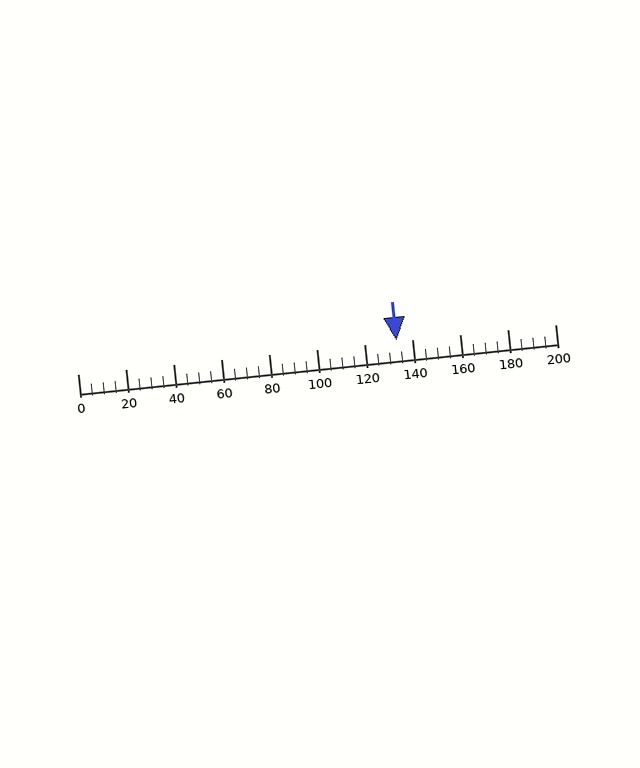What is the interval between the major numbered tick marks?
The major tick marks are spaced 20 units apart.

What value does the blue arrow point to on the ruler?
The blue arrow points to approximately 133.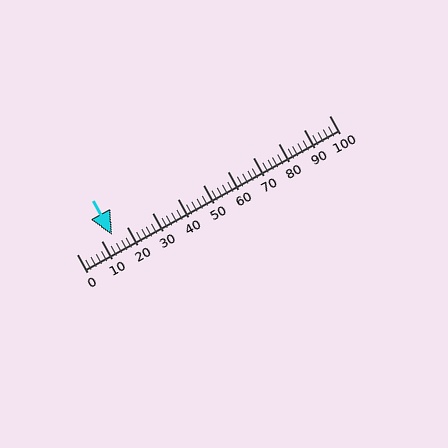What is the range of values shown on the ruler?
The ruler shows values from 0 to 100.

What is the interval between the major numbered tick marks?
The major tick marks are spaced 10 units apart.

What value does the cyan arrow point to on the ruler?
The cyan arrow points to approximately 14.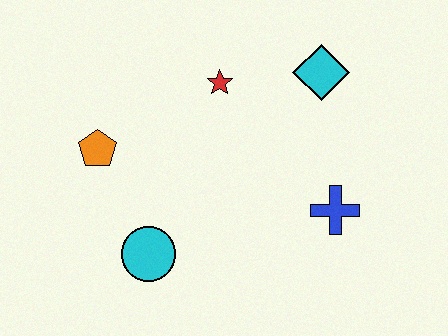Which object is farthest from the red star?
The cyan circle is farthest from the red star.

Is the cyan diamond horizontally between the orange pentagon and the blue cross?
Yes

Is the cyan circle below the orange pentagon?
Yes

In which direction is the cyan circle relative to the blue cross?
The cyan circle is to the left of the blue cross.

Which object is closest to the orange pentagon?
The cyan circle is closest to the orange pentagon.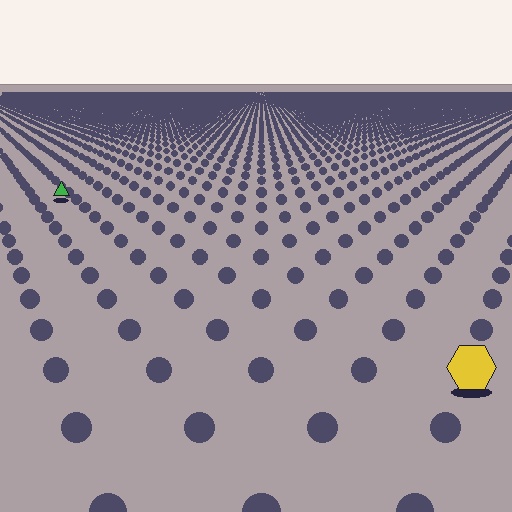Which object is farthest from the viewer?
The green triangle is farthest from the viewer. It appears smaller and the ground texture around it is denser.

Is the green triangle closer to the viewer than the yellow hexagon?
No. The yellow hexagon is closer — you can tell from the texture gradient: the ground texture is coarser near it.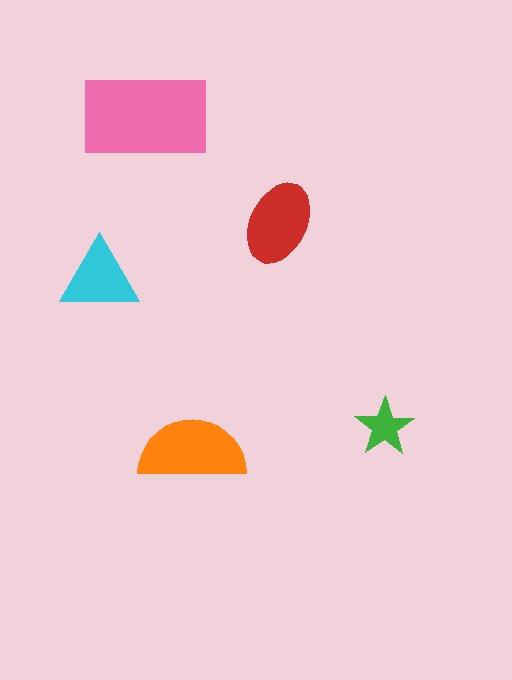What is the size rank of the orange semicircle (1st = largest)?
2nd.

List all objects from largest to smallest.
The pink rectangle, the orange semicircle, the red ellipse, the cyan triangle, the green star.